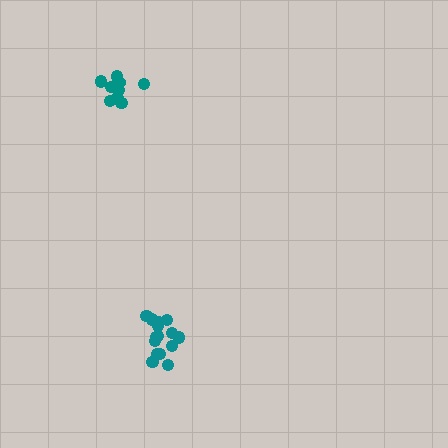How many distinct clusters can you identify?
There are 2 distinct clusters.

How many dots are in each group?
Group 1: 15 dots, Group 2: 10 dots (25 total).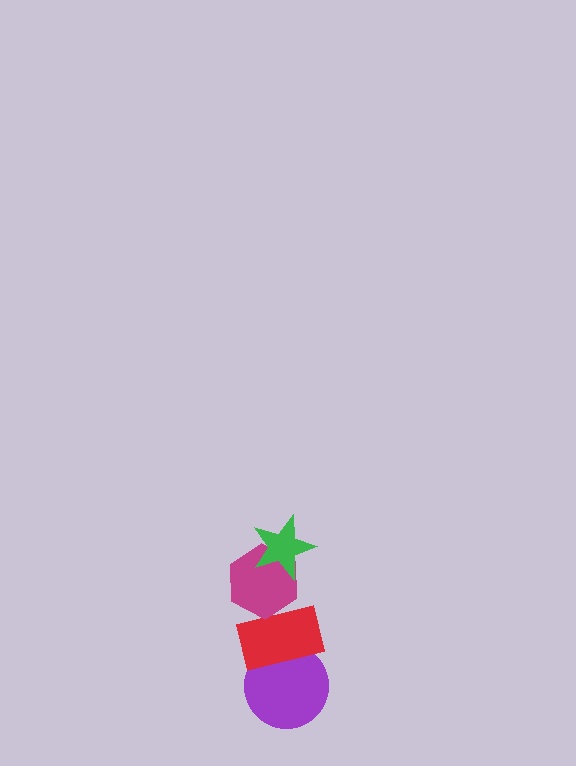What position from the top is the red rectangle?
The red rectangle is 3rd from the top.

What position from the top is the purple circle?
The purple circle is 4th from the top.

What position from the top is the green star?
The green star is 1st from the top.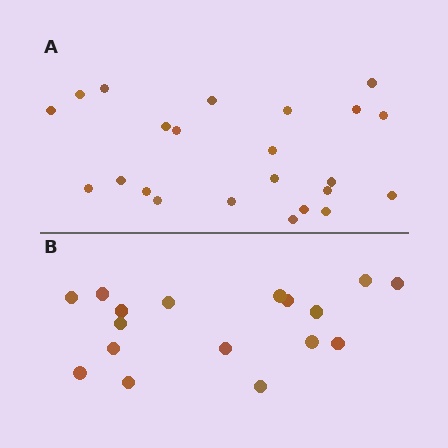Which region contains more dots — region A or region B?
Region A (the top region) has more dots.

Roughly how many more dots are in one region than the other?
Region A has about 6 more dots than region B.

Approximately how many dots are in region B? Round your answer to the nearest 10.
About 20 dots. (The exact count is 17, which rounds to 20.)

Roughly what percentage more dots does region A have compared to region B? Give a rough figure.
About 35% more.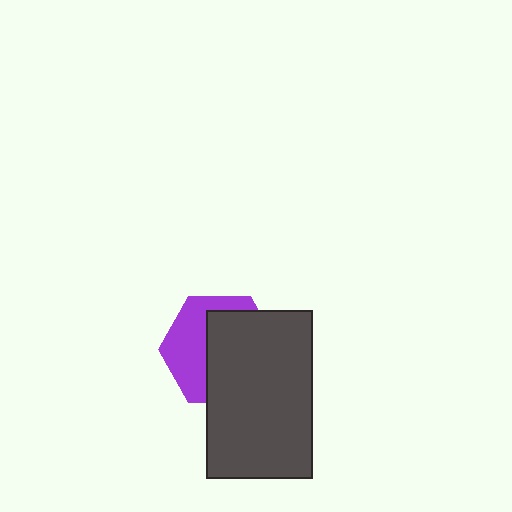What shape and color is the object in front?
The object in front is a dark gray rectangle.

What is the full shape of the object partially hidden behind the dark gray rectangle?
The partially hidden object is a purple hexagon.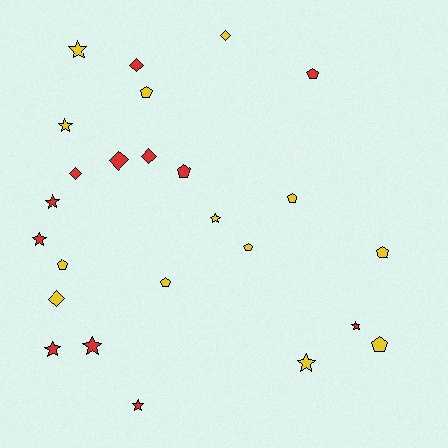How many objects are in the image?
There are 25 objects.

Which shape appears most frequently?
Star, with 10 objects.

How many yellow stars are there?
There are 4 yellow stars.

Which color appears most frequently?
Yellow, with 13 objects.